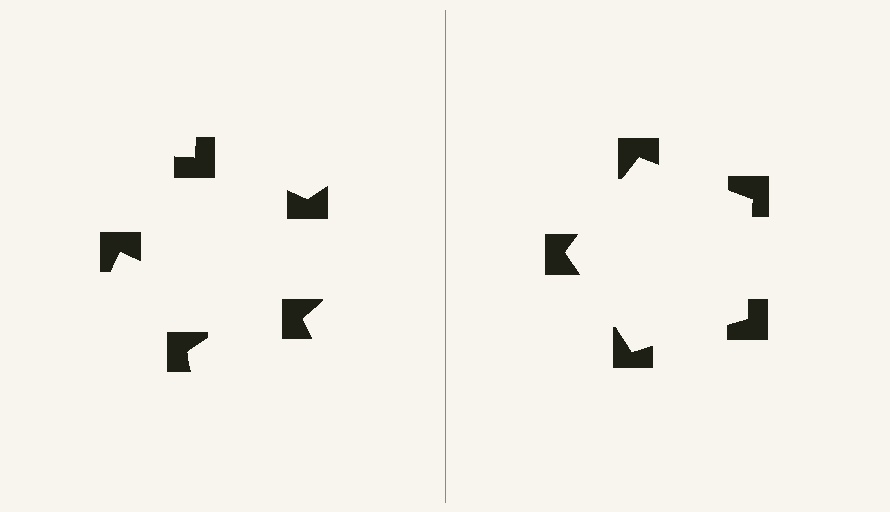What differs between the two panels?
The notched squares are positioned identically on both sides; only the wedge orientations differ. On the right they align to a pentagon; on the left they are misaligned.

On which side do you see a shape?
An illusory pentagon appears on the right side. On the left side the wedge cuts are rotated, so no coherent shape forms.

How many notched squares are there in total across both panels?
10 — 5 on each side.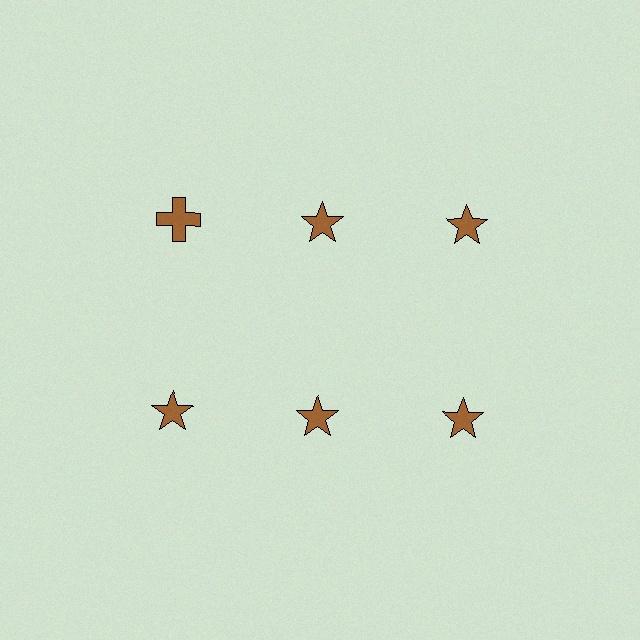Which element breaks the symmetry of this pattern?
The brown cross in the top row, leftmost column breaks the symmetry. All other shapes are brown stars.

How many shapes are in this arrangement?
There are 6 shapes arranged in a grid pattern.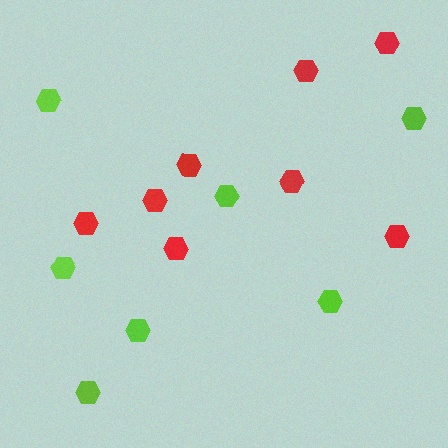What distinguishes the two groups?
There are 2 groups: one group of lime hexagons (7) and one group of red hexagons (8).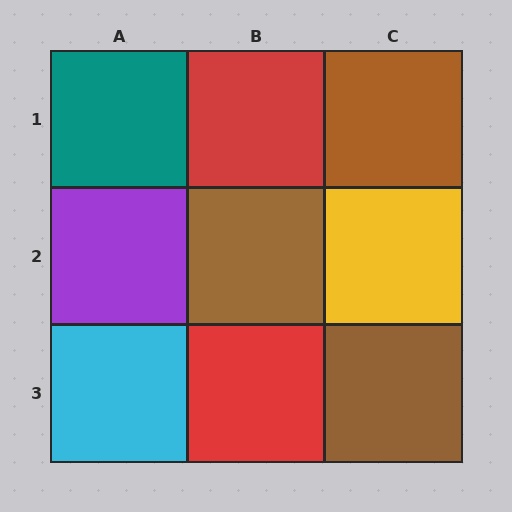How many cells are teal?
1 cell is teal.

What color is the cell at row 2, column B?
Brown.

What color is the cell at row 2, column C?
Yellow.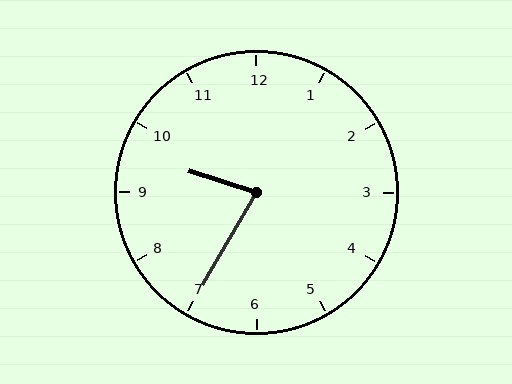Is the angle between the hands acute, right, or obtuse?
It is acute.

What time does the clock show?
9:35.